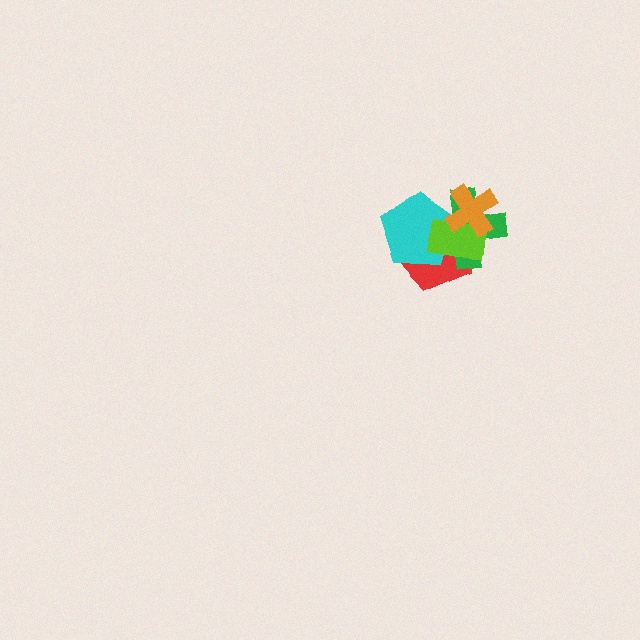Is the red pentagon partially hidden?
Yes, it is partially covered by another shape.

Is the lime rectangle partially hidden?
Yes, it is partially covered by another shape.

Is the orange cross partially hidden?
No, no other shape covers it.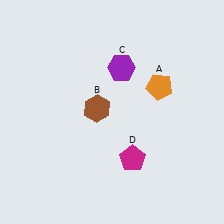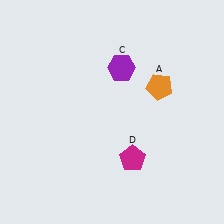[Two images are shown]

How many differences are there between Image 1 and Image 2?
There is 1 difference between the two images.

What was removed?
The brown hexagon (B) was removed in Image 2.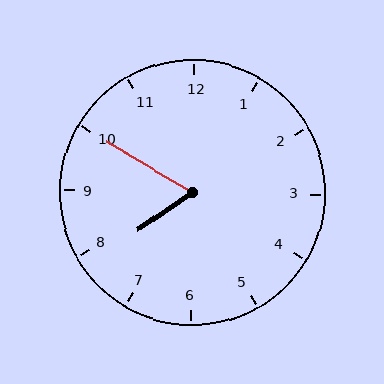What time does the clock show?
7:50.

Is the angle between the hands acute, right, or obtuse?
It is acute.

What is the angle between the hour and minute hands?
Approximately 65 degrees.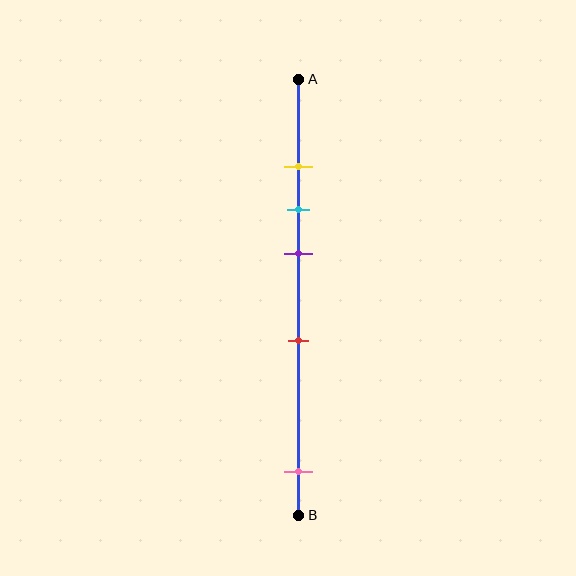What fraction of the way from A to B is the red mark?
The red mark is approximately 60% (0.6) of the way from A to B.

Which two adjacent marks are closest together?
The yellow and cyan marks are the closest adjacent pair.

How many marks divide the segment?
There are 5 marks dividing the segment.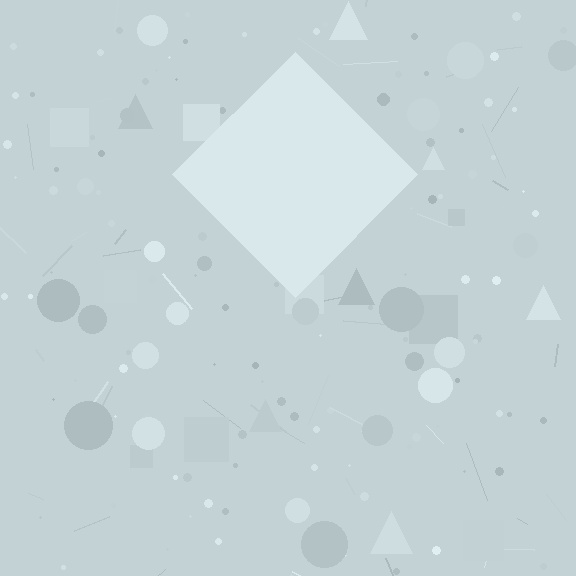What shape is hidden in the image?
A diamond is hidden in the image.